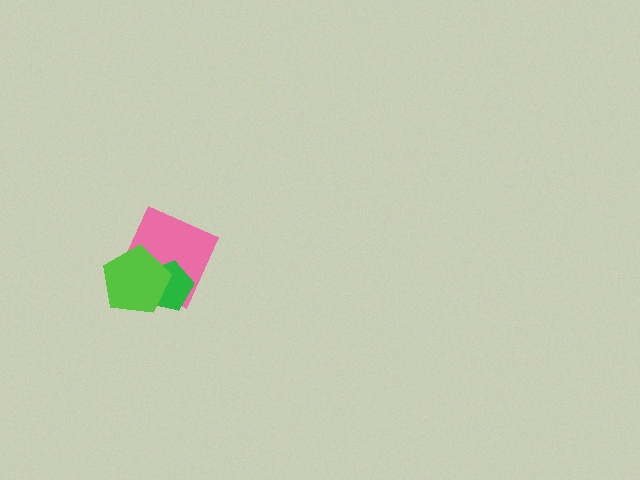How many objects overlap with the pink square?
2 objects overlap with the pink square.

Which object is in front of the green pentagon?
The lime pentagon is in front of the green pentagon.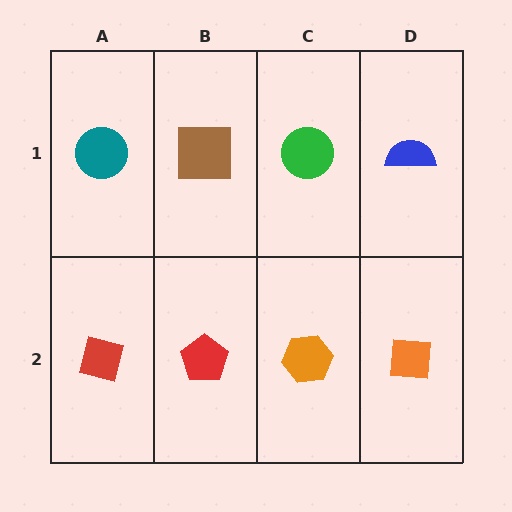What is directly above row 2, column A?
A teal circle.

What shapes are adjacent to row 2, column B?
A brown square (row 1, column B), a red square (row 2, column A), an orange hexagon (row 2, column C).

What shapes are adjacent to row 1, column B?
A red pentagon (row 2, column B), a teal circle (row 1, column A), a green circle (row 1, column C).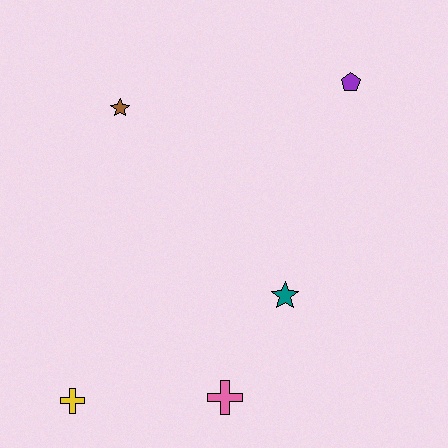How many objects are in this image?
There are 5 objects.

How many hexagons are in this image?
There are no hexagons.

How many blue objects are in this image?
There are no blue objects.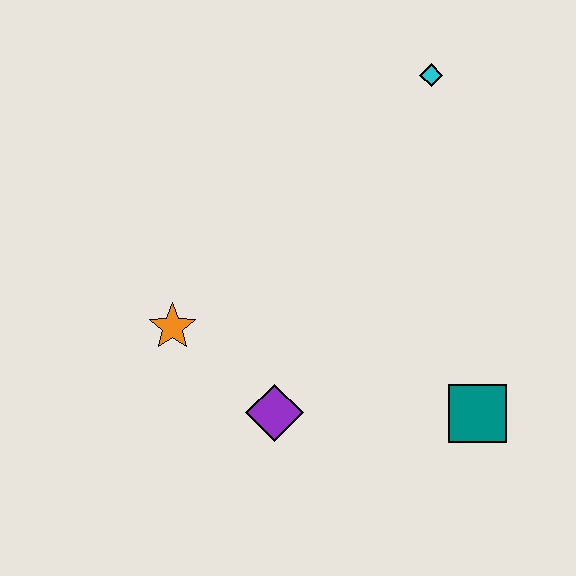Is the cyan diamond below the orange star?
No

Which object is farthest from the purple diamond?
The cyan diamond is farthest from the purple diamond.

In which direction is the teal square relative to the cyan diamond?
The teal square is below the cyan diamond.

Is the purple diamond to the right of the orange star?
Yes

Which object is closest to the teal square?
The purple diamond is closest to the teal square.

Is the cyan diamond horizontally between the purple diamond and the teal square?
Yes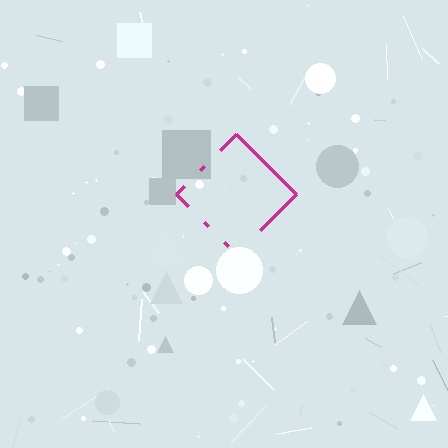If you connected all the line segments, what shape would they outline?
They would outline a diamond.